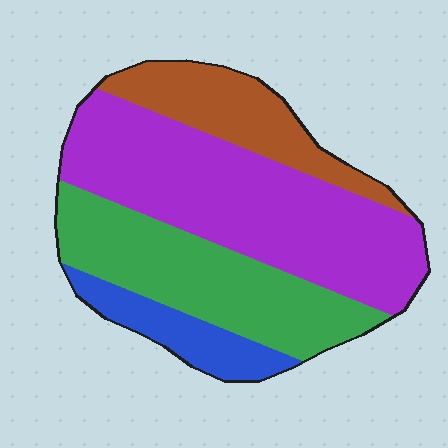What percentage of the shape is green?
Green covers roughly 30% of the shape.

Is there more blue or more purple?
Purple.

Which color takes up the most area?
Purple, at roughly 45%.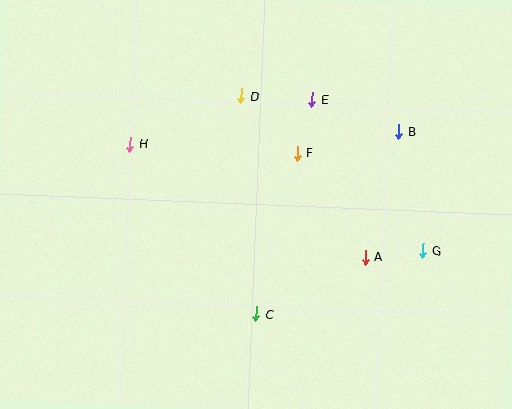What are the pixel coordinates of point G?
Point G is at (423, 251).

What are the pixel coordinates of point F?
Point F is at (297, 153).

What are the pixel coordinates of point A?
Point A is at (365, 257).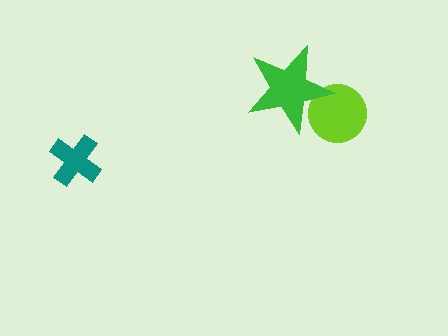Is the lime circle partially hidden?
Yes, it is partially covered by another shape.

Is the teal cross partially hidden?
No, no other shape covers it.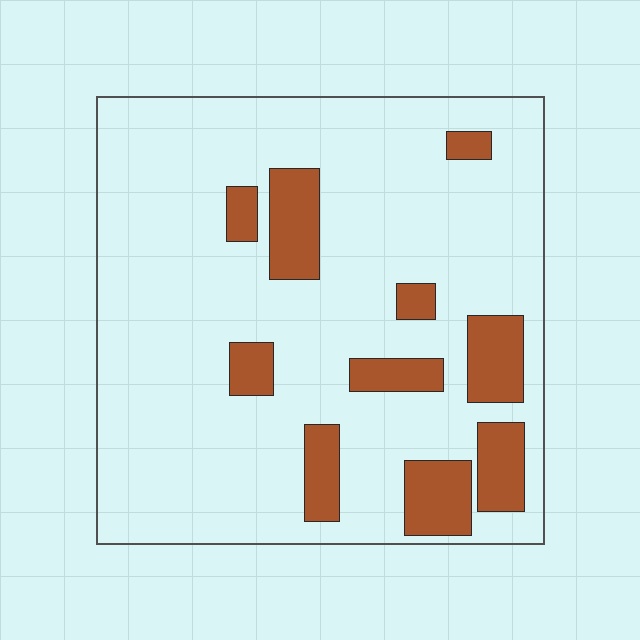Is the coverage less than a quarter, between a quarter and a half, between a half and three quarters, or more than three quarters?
Less than a quarter.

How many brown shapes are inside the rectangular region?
10.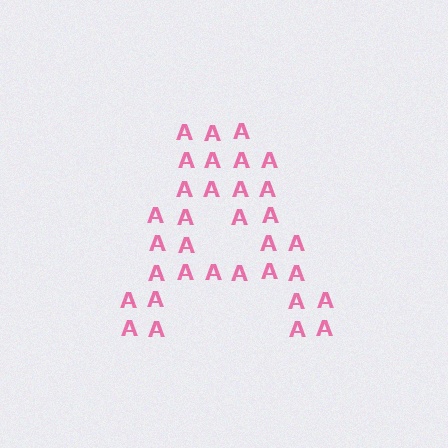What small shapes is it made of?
It is made of small letter A's.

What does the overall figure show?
The overall figure shows the letter A.